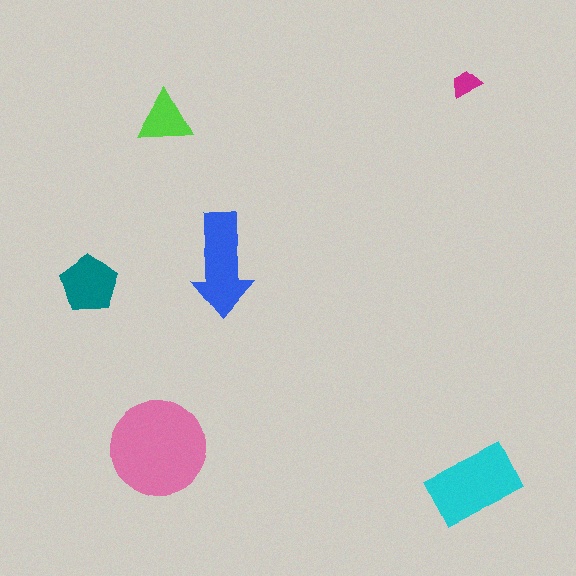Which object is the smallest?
The magenta trapezoid.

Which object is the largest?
The pink circle.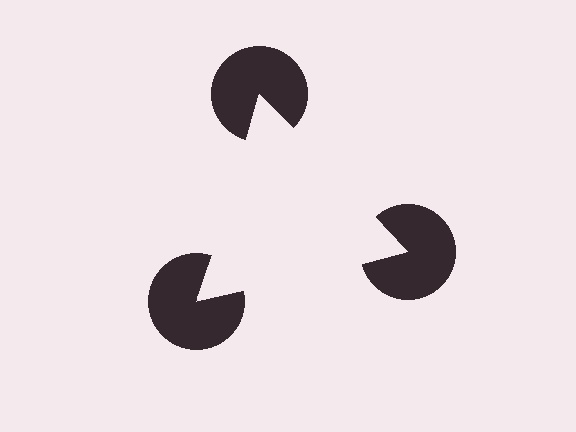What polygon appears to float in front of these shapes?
An illusory triangle — its edges are inferred from the aligned wedge cuts in the pac-man discs, not physically drawn.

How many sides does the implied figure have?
3 sides.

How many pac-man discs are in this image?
There are 3 — one at each vertex of the illusory triangle.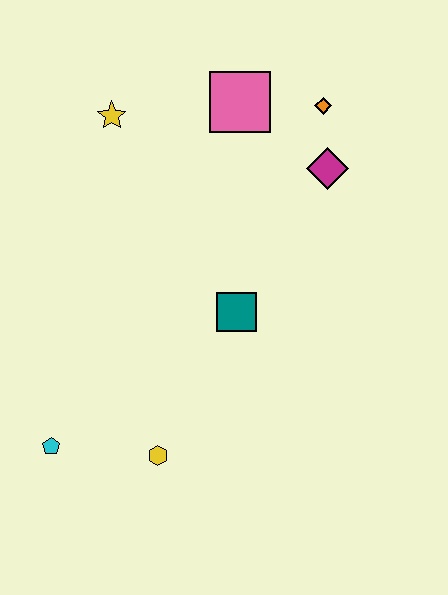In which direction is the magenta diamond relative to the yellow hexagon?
The magenta diamond is above the yellow hexagon.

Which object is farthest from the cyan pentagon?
The orange diamond is farthest from the cyan pentagon.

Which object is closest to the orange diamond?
The magenta diamond is closest to the orange diamond.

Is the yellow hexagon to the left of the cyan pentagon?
No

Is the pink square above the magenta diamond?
Yes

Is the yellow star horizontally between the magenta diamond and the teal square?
No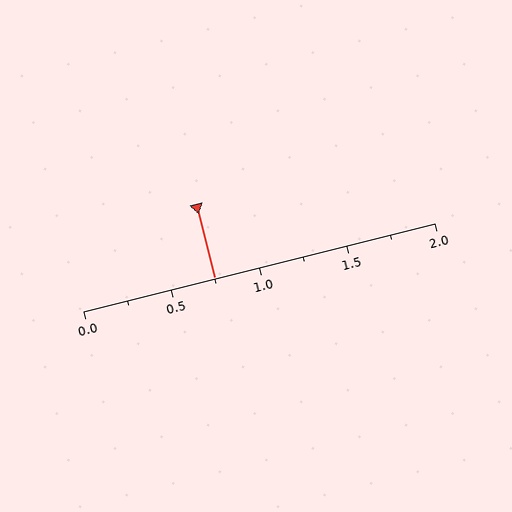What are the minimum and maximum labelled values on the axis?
The axis runs from 0.0 to 2.0.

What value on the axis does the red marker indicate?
The marker indicates approximately 0.75.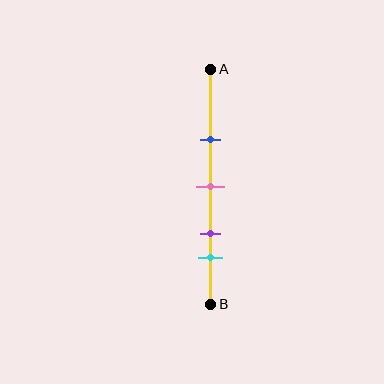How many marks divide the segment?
There are 4 marks dividing the segment.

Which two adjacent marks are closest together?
The purple and cyan marks are the closest adjacent pair.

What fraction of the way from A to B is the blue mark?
The blue mark is approximately 30% (0.3) of the way from A to B.